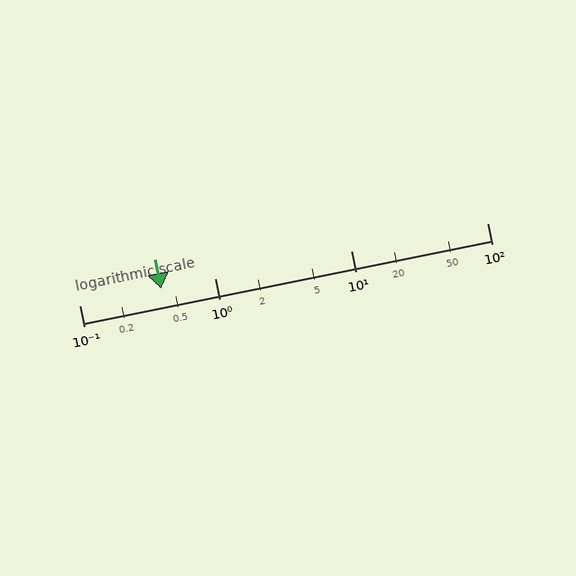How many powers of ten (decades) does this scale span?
The scale spans 3 decades, from 0.1 to 100.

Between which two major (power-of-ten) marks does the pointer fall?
The pointer is between 0.1 and 1.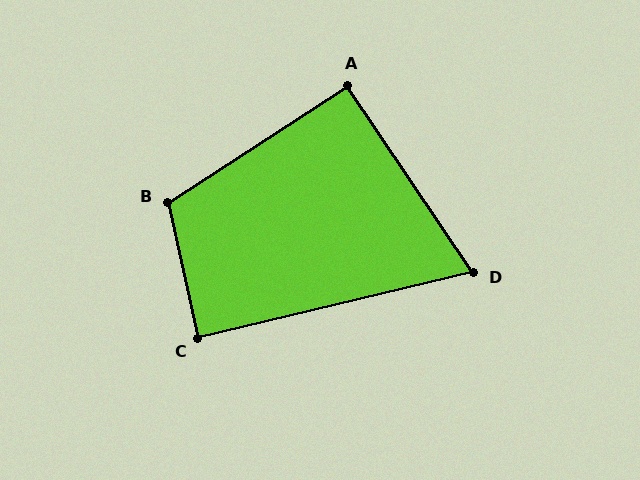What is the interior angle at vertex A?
Approximately 91 degrees (approximately right).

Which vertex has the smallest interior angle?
D, at approximately 69 degrees.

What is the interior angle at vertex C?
Approximately 89 degrees (approximately right).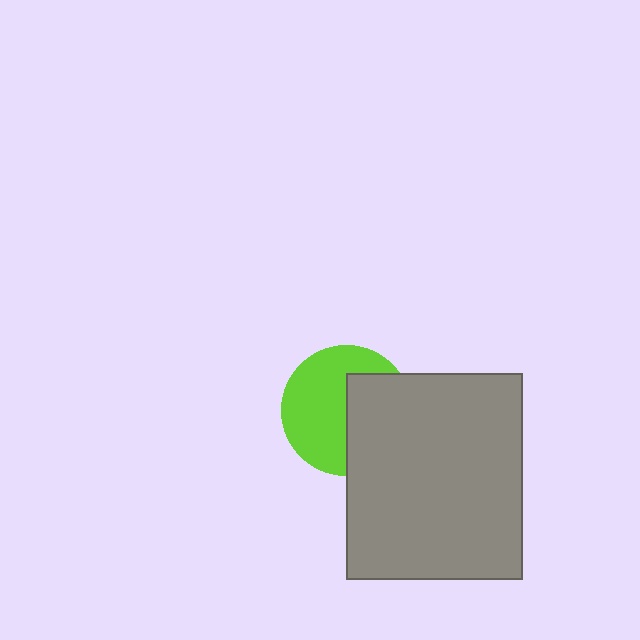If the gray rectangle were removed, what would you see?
You would see the complete lime circle.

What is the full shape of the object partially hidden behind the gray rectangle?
The partially hidden object is a lime circle.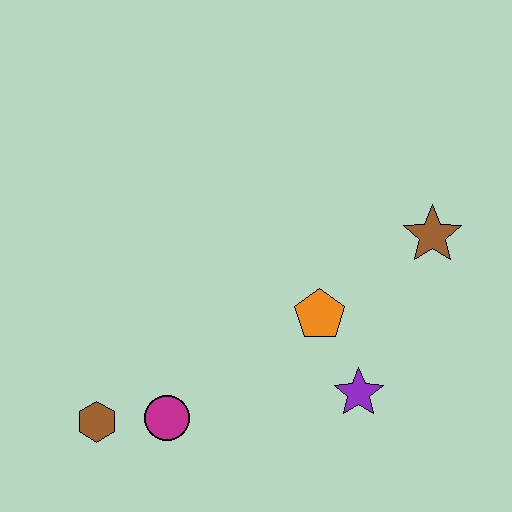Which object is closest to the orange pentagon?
The purple star is closest to the orange pentagon.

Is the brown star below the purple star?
No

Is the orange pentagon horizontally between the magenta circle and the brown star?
Yes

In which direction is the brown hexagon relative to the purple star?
The brown hexagon is to the left of the purple star.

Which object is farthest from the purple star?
The brown hexagon is farthest from the purple star.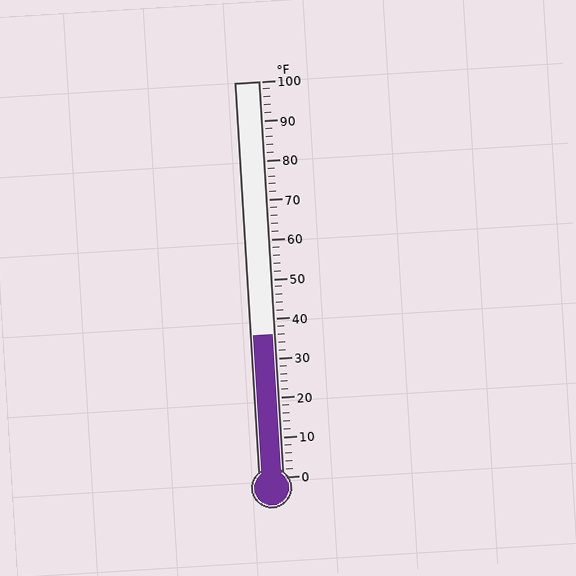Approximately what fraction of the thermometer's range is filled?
The thermometer is filled to approximately 35% of its range.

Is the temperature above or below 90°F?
The temperature is below 90°F.